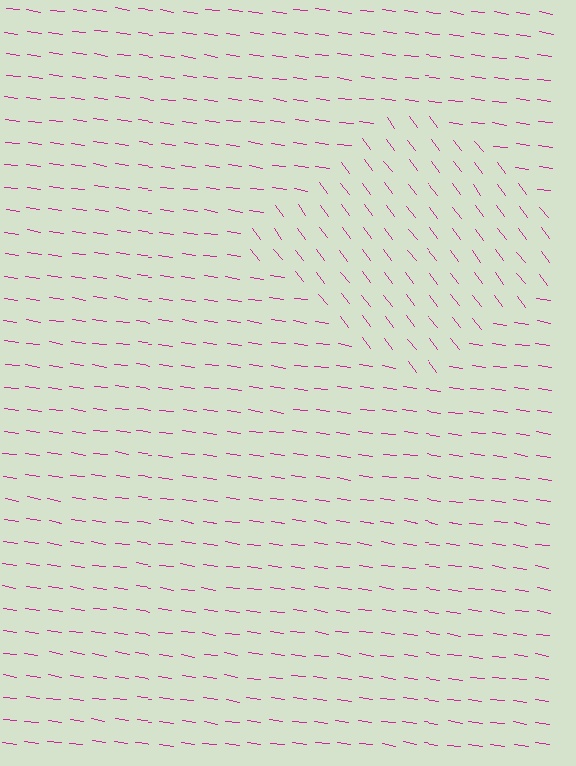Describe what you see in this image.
The image is filled with small magenta line segments. A diamond region in the image has lines oriented differently from the surrounding lines, creating a visible texture boundary.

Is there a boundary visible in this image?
Yes, there is a texture boundary formed by a change in line orientation.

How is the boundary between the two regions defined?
The boundary is defined purely by a change in line orientation (approximately 45 degrees difference). All lines are the same color and thickness.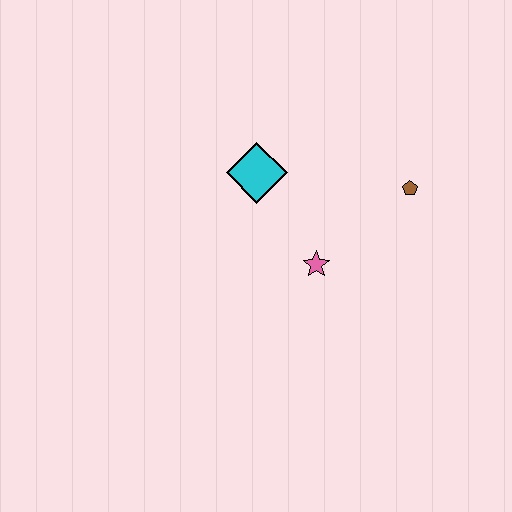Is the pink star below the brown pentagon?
Yes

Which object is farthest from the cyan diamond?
The brown pentagon is farthest from the cyan diamond.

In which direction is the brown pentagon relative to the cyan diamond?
The brown pentagon is to the right of the cyan diamond.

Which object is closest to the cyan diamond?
The pink star is closest to the cyan diamond.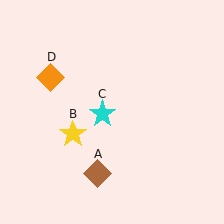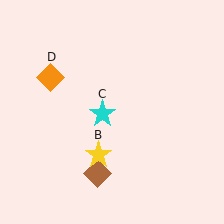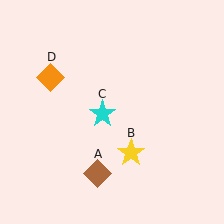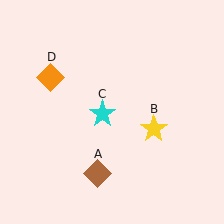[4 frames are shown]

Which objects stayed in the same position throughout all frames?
Brown diamond (object A) and cyan star (object C) and orange diamond (object D) remained stationary.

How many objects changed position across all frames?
1 object changed position: yellow star (object B).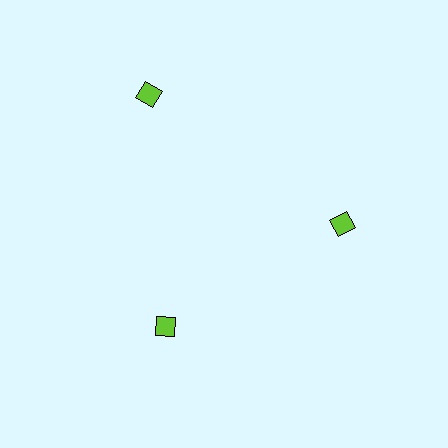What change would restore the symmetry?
The symmetry would be restored by moving it inward, back onto the ring so that all 3 squares sit at equal angles and equal distance from the center.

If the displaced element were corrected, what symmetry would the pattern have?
It would have 3-fold rotational symmetry — the pattern would map onto itself every 120 degrees.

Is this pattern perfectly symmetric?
No. The 3 lime squares are arranged in a ring, but one element near the 11 o'clock position is pushed outward from the center, breaking the 3-fold rotational symmetry.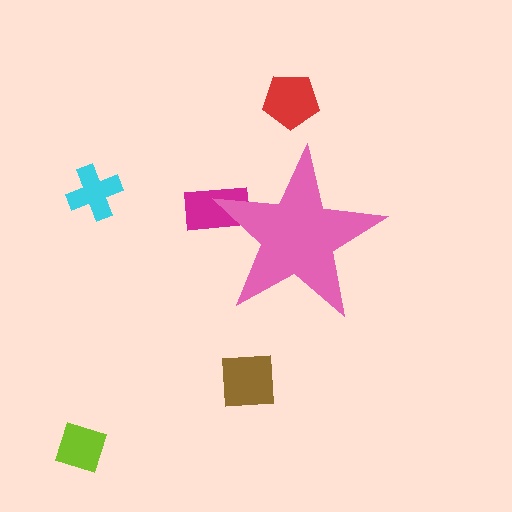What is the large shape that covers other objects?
A pink star.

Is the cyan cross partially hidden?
No, the cyan cross is fully visible.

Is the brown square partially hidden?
No, the brown square is fully visible.